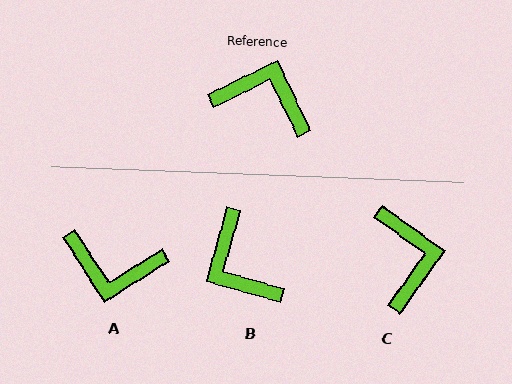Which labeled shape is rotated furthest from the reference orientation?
A, about 174 degrees away.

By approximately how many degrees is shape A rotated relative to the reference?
Approximately 174 degrees clockwise.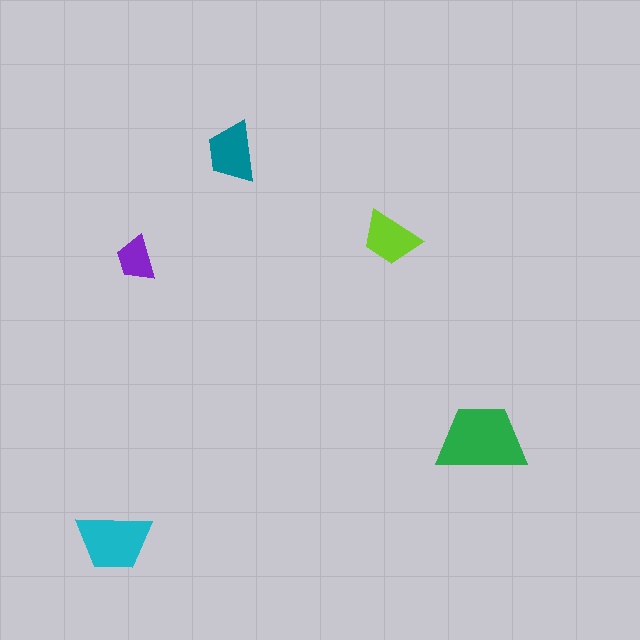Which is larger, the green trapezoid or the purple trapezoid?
The green one.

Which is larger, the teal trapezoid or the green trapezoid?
The green one.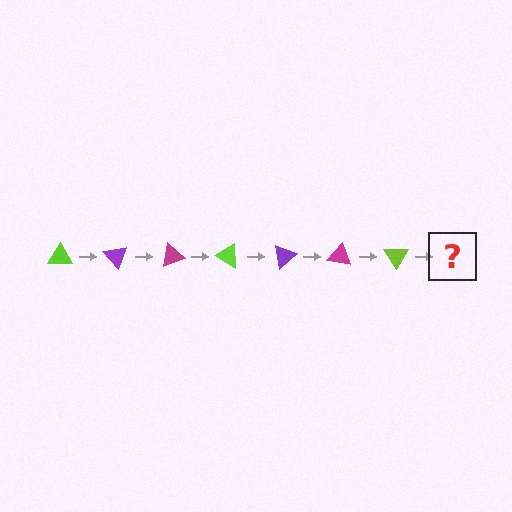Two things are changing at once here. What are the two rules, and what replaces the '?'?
The two rules are that it rotates 50 degrees each step and the color cycles through lime, purple, and magenta. The '?' should be a purple triangle, rotated 350 degrees from the start.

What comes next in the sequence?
The next element should be a purple triangle, rotated 350 degrees from the start.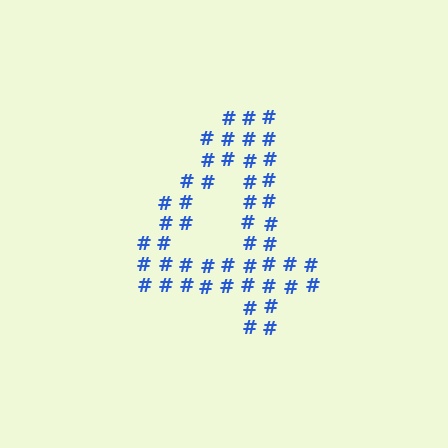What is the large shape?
The large shape is the digit 4.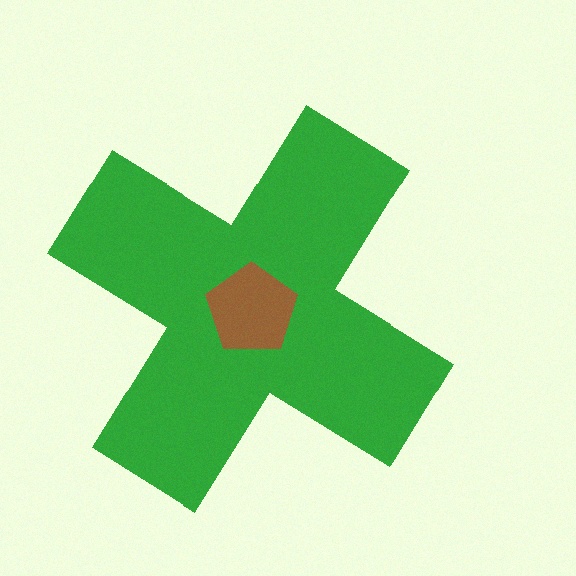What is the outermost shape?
The green cross.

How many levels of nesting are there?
2.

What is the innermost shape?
The brown pentagon.